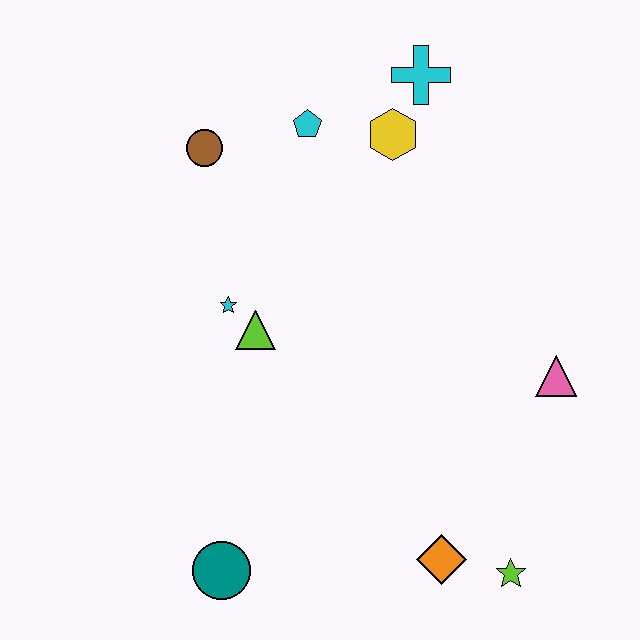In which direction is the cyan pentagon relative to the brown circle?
The cyan pentagon is to the right of the brown circle.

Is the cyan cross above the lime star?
Yes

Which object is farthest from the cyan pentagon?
The lime star is farthest from the cyan pentagon.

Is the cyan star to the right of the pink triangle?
No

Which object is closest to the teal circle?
The orange diamond is closest to the teal circle.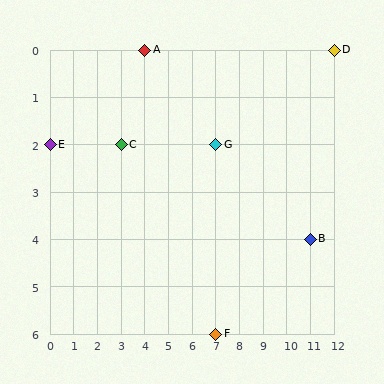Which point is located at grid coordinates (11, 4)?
Point B is at (11, 4).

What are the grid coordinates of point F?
Point F is at grid coordinates (7, 6).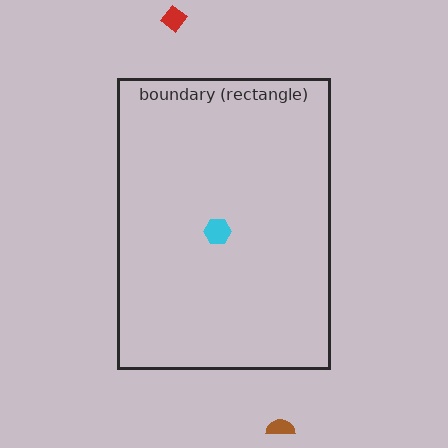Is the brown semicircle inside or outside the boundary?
Outside.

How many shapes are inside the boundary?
1 inside, 2 outside.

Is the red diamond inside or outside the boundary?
Outside.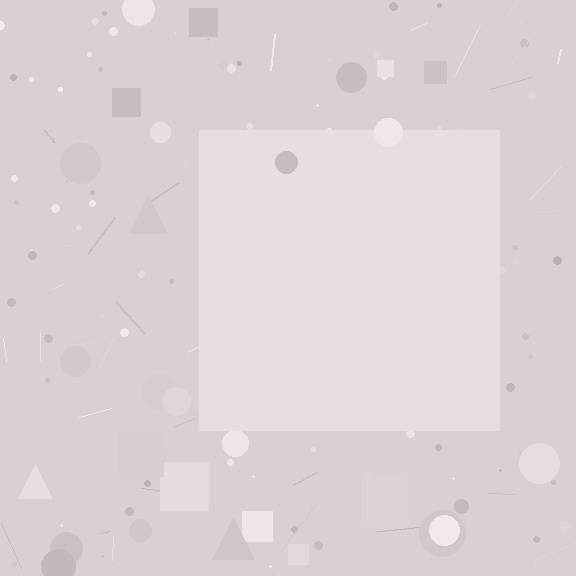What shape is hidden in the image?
A square is hidden in the image.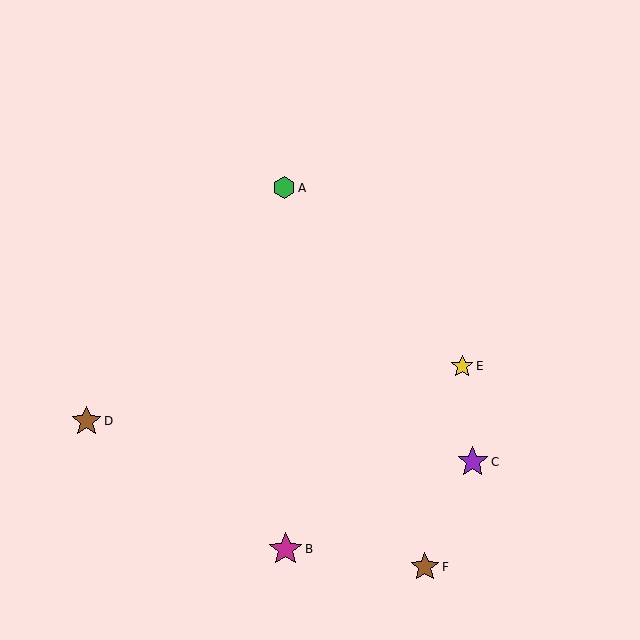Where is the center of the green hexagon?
The center of the green hexagon is at (284, 188).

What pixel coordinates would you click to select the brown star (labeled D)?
Click at (86, 421) to select the brown star D.